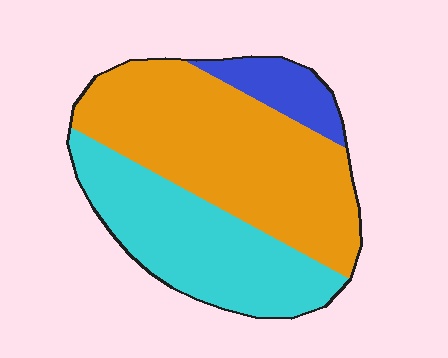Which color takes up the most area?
Orange, at roughly 55%.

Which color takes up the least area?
Blue, at roughly 10%.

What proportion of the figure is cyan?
Cyan takes up about three eighths (3/8) of the figure.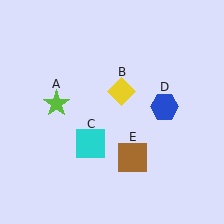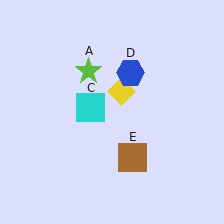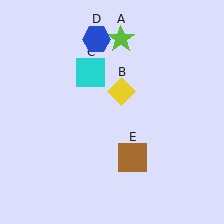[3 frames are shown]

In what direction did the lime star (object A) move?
The lime star (object A) moved up and to the right.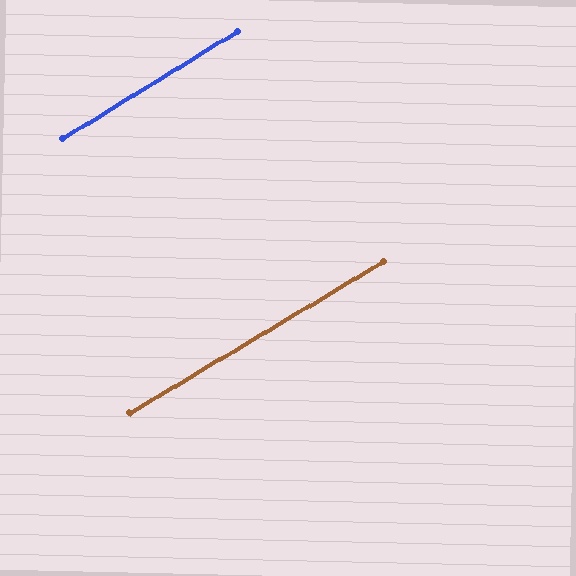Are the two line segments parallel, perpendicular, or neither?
Parallel — their directions differ by only 0.9°.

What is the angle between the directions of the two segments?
Approximately 1 degree.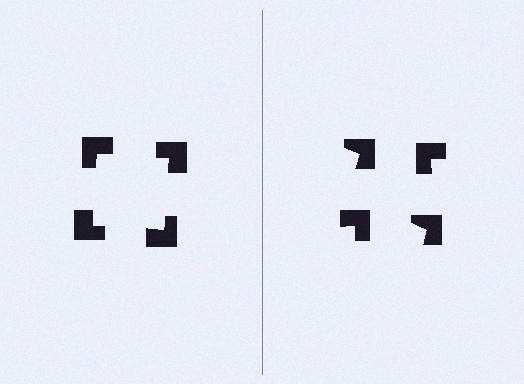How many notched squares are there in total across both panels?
8 — 4 on each side.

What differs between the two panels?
The notched squares are positioned identically on both sides; only the wedge orientations differ. On the left they align to a square; on the right they are misaligned.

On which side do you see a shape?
An illusory square appears on the left side. On the right side the wedge cuts are rotated, so no coherent shape forms.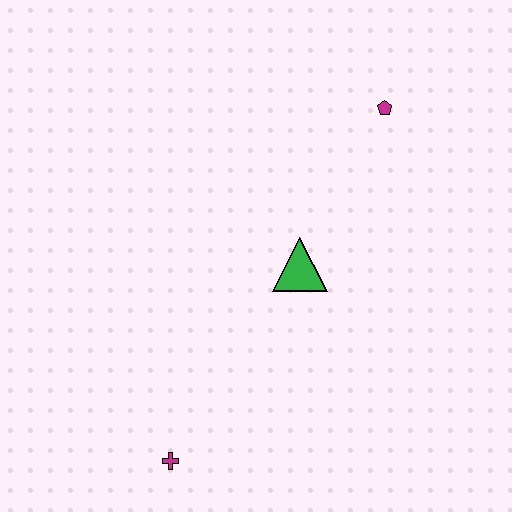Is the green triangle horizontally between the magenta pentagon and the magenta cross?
Yes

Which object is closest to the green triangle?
The magenta pentagon is closest to the green triangle.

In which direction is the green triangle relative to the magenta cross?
The green triangle is above the magenta cross.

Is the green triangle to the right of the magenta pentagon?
No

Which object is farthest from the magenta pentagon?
The magenta cross is farthest from the magenta pentagon.